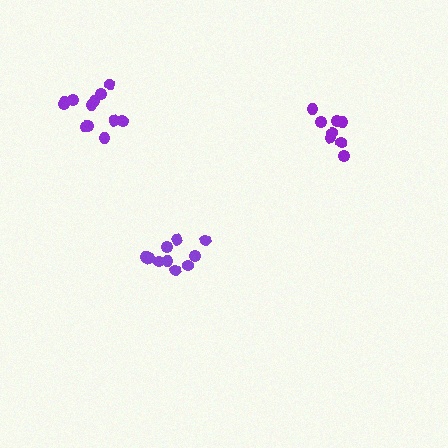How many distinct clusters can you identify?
There are 3 distinct clusters.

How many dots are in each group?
Group 1: 10 dots, Group 2: 8 dots, Group 3: 12 dots (30 total).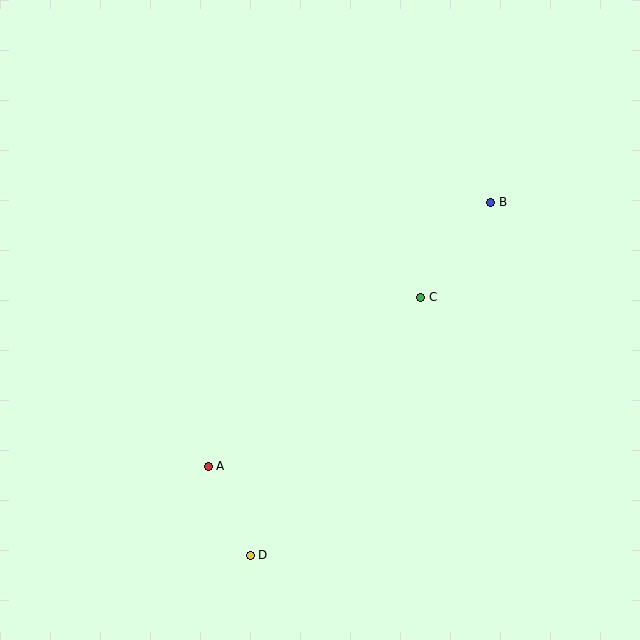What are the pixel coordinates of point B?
Point B is at (491, 202).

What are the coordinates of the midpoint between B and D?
The midpoint between B and D is at (371, 379).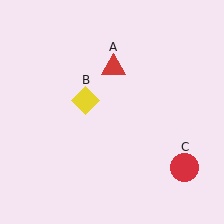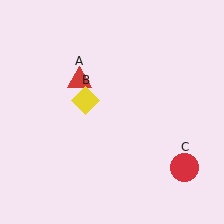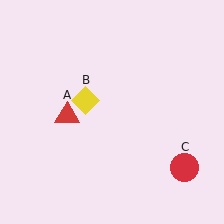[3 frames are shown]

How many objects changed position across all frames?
1 object changed position: red triangle (object A).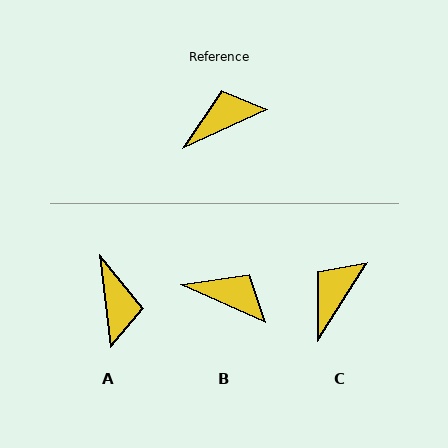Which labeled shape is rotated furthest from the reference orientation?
A, about 108 degrees away.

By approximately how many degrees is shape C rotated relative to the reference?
Approximately 33 degrees counter-clockwise.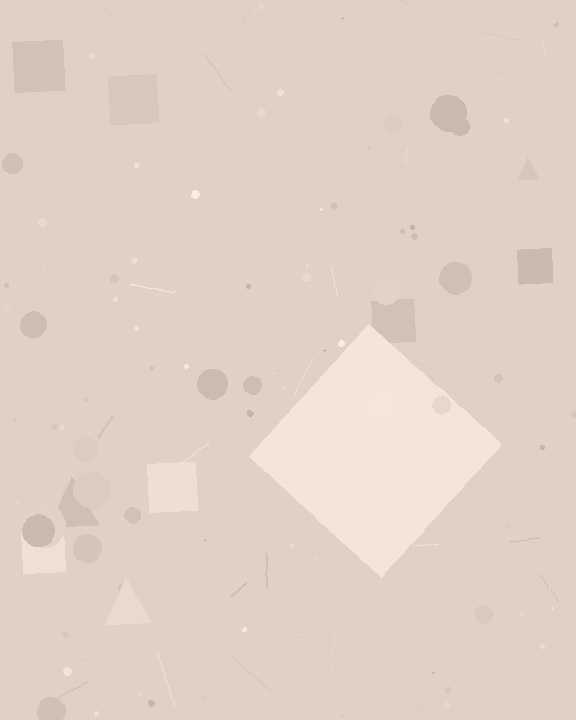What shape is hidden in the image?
A diamond is hidden in the image.